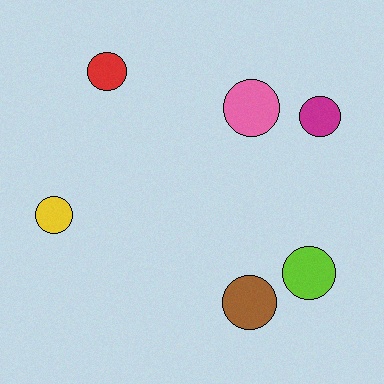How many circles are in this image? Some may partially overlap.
There are 6 circles.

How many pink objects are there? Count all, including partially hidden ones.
There is 1 pink object.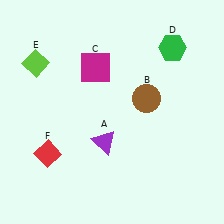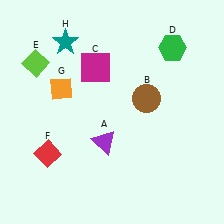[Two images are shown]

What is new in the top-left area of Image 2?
A teal star (H) was added in the top-left area of Image 2.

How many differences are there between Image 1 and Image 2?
There are 2 differences between the two images.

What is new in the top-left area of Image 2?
An orange diamond (G) was added in the top-left area of Image 2.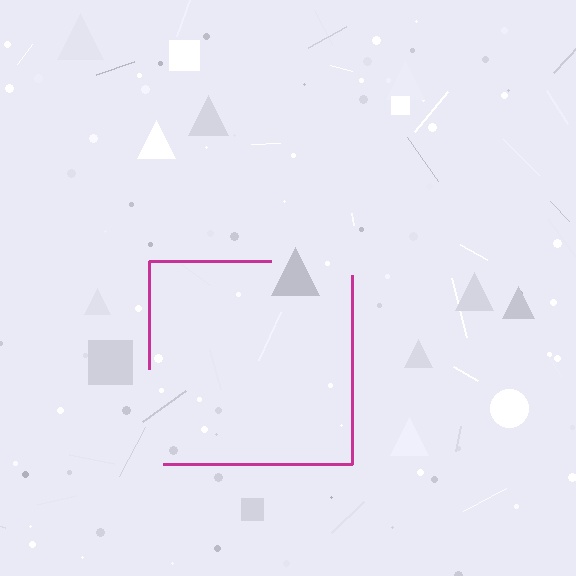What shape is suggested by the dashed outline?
The dashed outline suggests a square.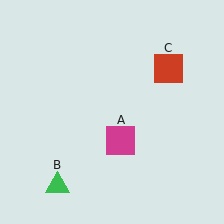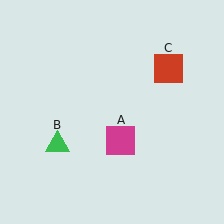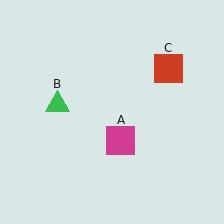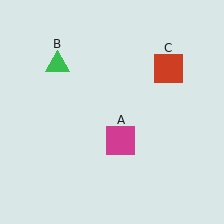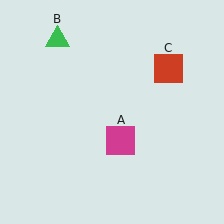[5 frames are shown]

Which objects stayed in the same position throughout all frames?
Magenta square (object A) and red square (object C) remained stationary.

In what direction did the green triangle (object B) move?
The green triangle (object B) moved up.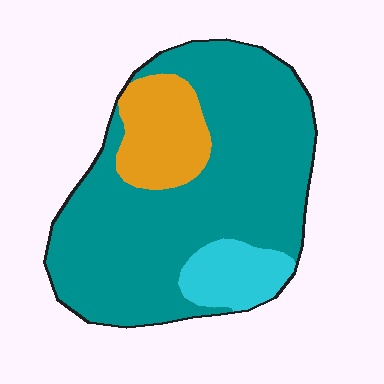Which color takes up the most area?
Teal, at roughly 75%.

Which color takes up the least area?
Cyan, at roughly 10%.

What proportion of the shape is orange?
Orange covers roughly 15% of the shape.